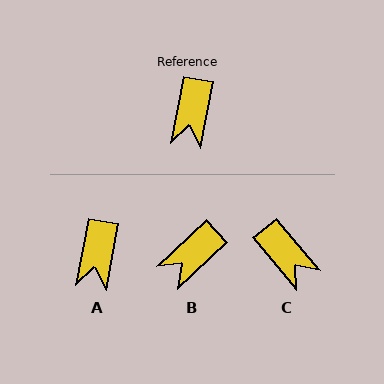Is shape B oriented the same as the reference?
No, it is off by about 36 degrees.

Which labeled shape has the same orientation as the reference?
A.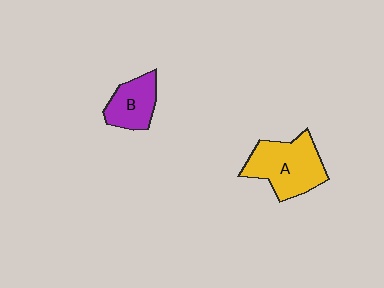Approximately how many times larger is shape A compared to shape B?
Approximately 1.6 times.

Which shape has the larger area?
Shape A (yellow).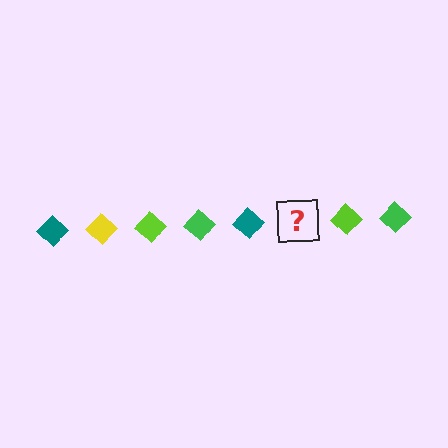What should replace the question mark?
The question mark should be replaced with a yellow diamond.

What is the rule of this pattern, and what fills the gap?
The rule is that the pattern cycles through teal, yellow, lime, green diamonds. The gap should be filled with a yellow diamond.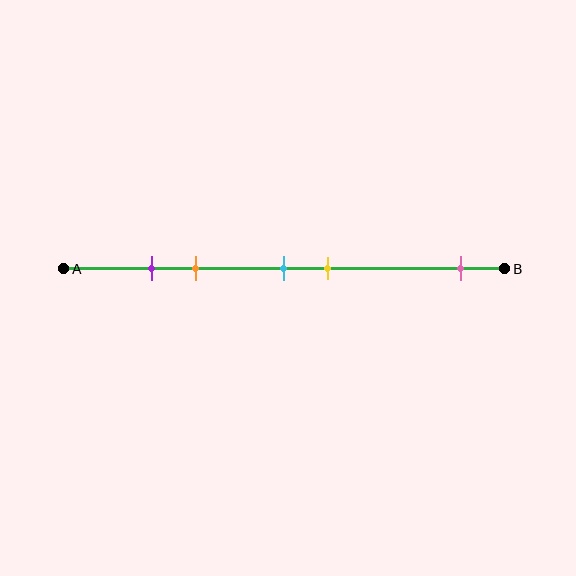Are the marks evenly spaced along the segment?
No, the marks are not evenly spaced.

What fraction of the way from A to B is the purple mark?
The purple mark is approximately 20% (0.2) of the way from A to B.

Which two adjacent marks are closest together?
The purple and orange marks are the closest adjacent pair.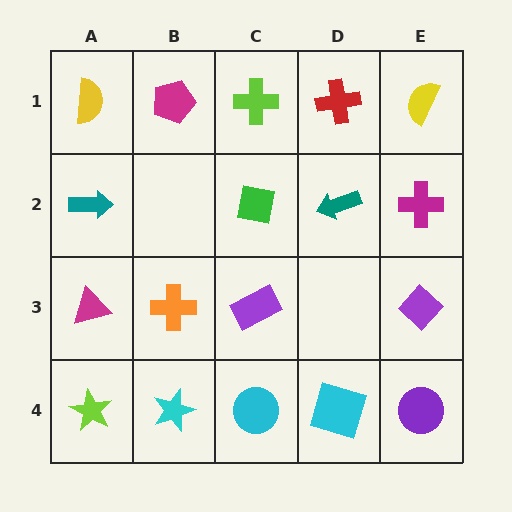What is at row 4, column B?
A cyan star.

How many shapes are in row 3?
4 shapes.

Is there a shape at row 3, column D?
No, that cell is empty.